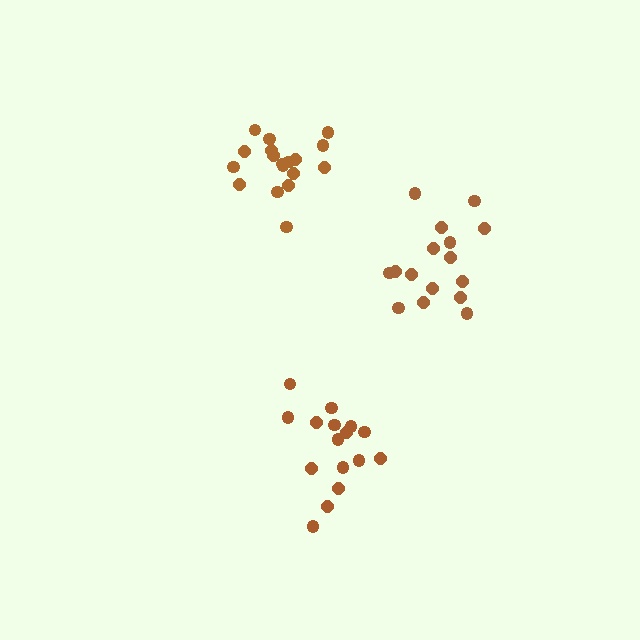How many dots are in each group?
Group 1: 17 dots, Group 2: 16 dots, Group 3: 18 dots (51 total).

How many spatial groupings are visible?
There are 3 spatial groupings.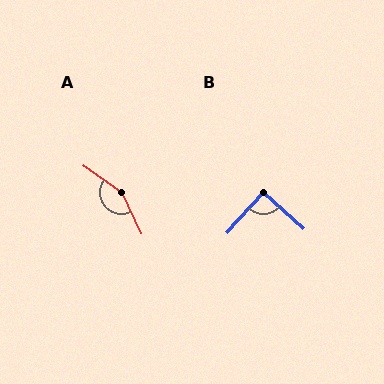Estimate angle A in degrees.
Approximately 150 degrees.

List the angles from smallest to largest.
B (90°), A (150°).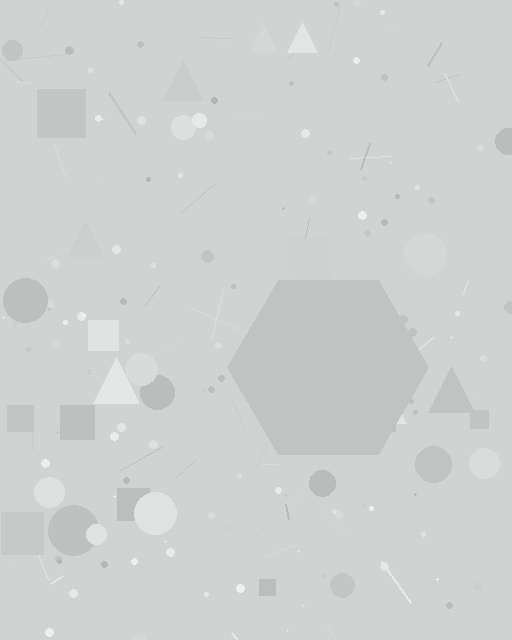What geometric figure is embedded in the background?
A hexagon is embedded in the background.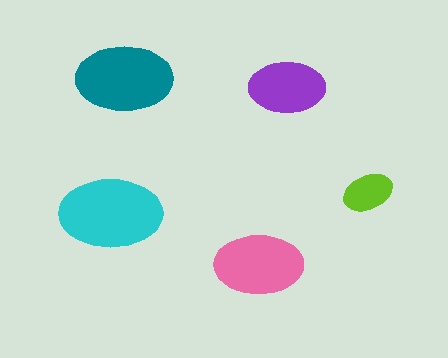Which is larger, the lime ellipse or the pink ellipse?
The pink one.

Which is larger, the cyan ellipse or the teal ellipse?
The cyan one.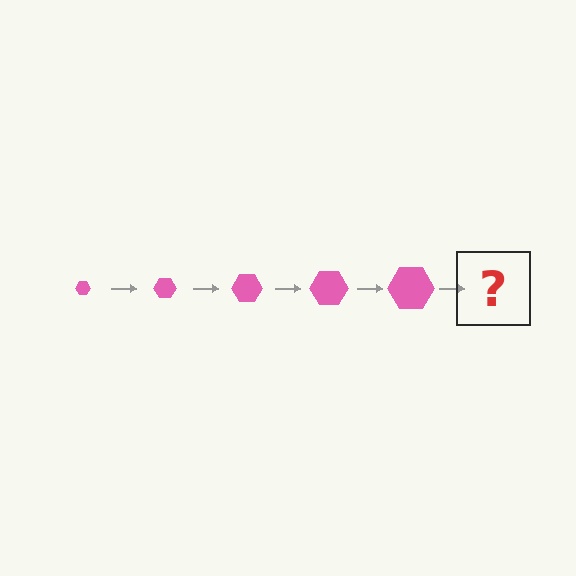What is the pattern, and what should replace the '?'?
The pattern is that the hexagon gets progressively larger each step. The '?' should be a pink hexagon, larger than the previous one.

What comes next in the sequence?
The next element should be a pink hexagon, larger than the previous one.